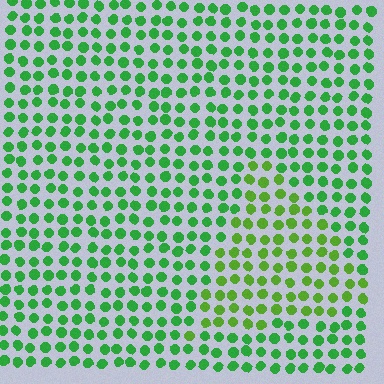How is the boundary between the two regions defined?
The boundary is defined purely by a slight shift in hue (about 28 degrees). Spacing, size, and orientation are identical on both sides.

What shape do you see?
I see a triangle.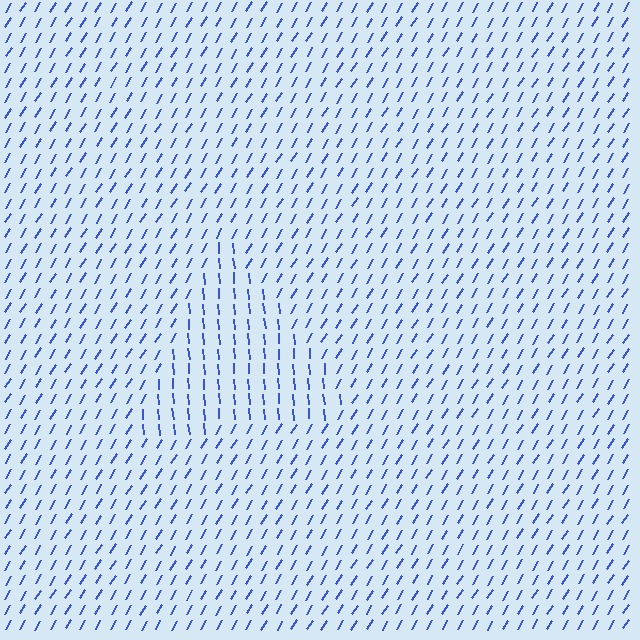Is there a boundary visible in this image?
Yes, there is a texture boundary formed by a change in line orientation.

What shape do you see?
I see a triangle.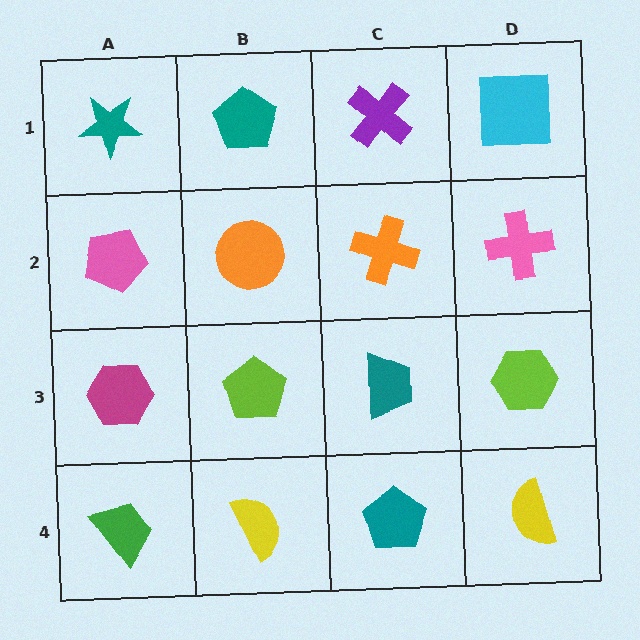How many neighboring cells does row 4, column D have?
2.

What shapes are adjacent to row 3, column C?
An orange cross (row 2, column C), a teal pentagon (row 4, column C), a lime pentagon (row 3, column B), a lime hexagon (row 3, column D).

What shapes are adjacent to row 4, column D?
A lime hexagon (row 3, column D), a teal pentagon (row 4, column C).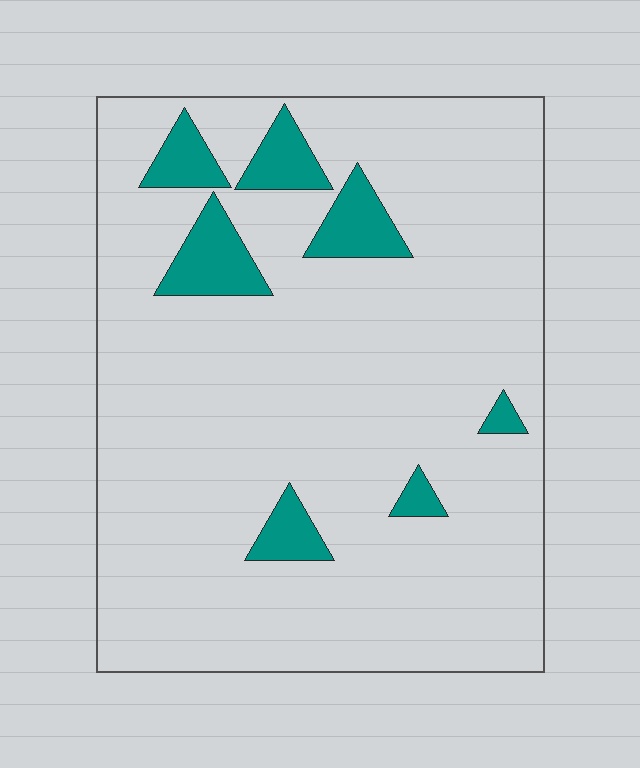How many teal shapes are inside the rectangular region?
7.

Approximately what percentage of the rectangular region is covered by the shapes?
Approximately 10%.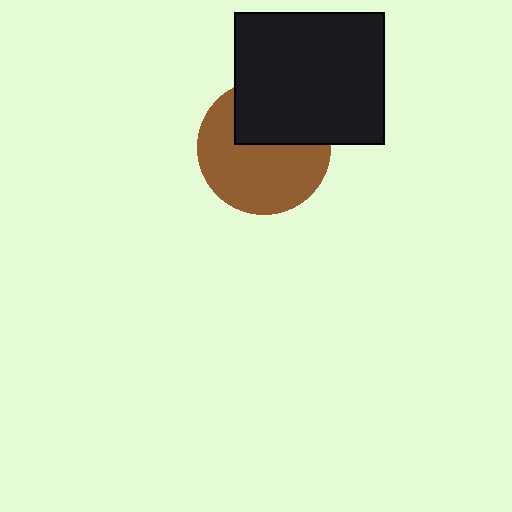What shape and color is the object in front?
The object in front is a black rectangle.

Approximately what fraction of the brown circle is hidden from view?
Roughly 38% of the brown circle is hidden behind the black rectangle.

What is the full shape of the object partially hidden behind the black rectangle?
The partially hidden object is a brown circle.